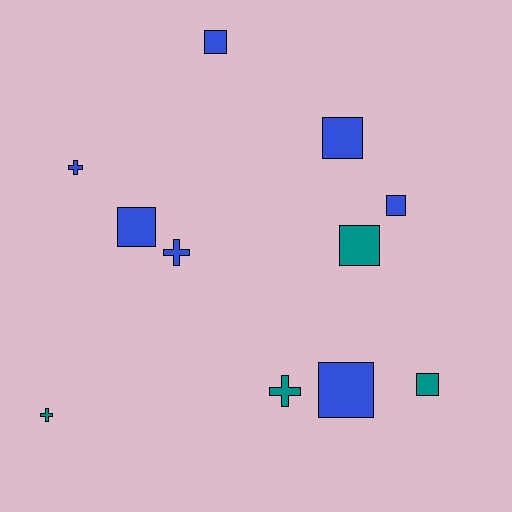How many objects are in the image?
There are 11 objects.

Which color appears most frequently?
Blue, with 7 objects.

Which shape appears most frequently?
Square, with 7 objects.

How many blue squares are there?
There are 5 blue squares.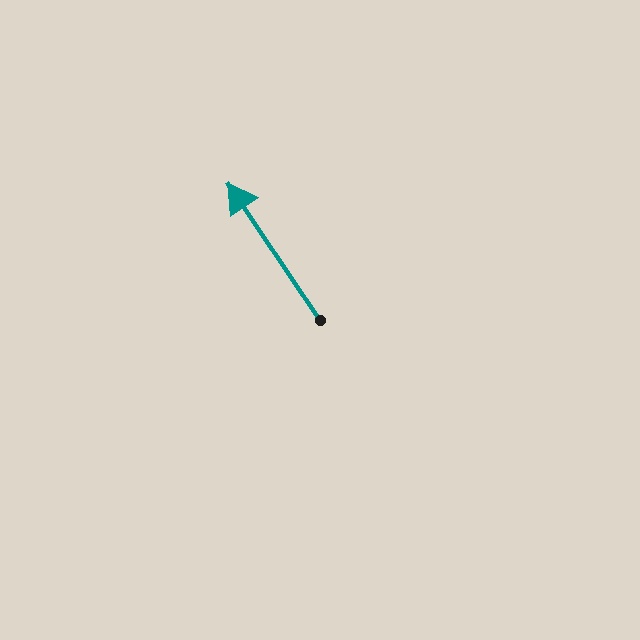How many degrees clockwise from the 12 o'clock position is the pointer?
Approximately 326 degrees.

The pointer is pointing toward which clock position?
Roughly 11 o'clock.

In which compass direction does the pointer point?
Northwest.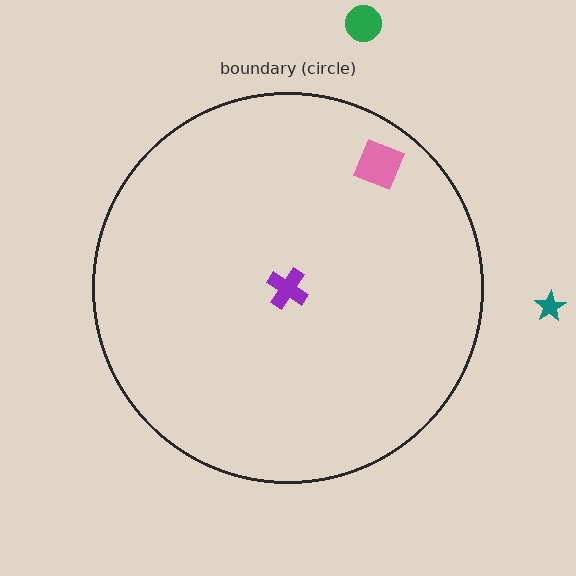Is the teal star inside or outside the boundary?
Outside.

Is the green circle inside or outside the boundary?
Outside.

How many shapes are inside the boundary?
2 inside, 2 outside.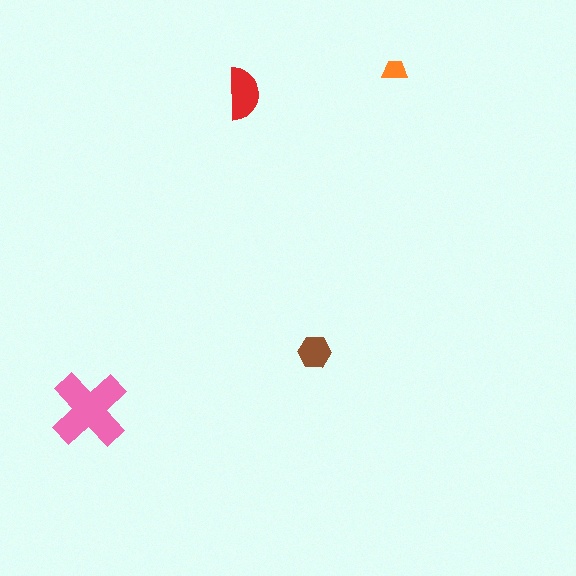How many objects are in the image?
There are 4 objects in the image.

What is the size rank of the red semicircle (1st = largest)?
2nd.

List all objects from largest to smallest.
The pink cross, the red semicircle, the brown hexagon, the orange trapezoid.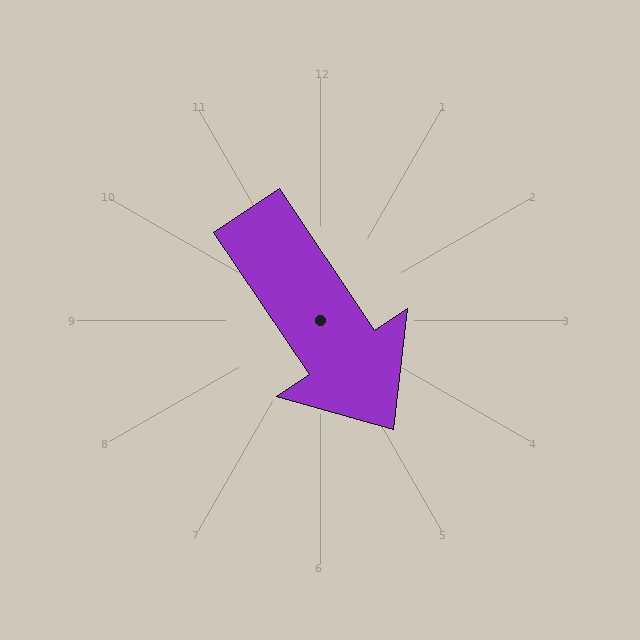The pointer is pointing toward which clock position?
Roughly 5 o'clock.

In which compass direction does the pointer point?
Southeast.